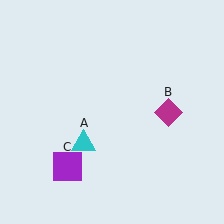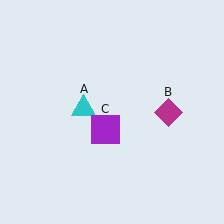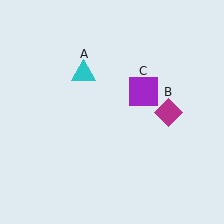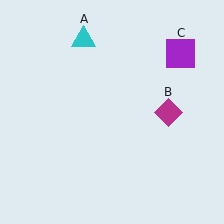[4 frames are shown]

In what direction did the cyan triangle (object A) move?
The cyan triangle (object A) moved up.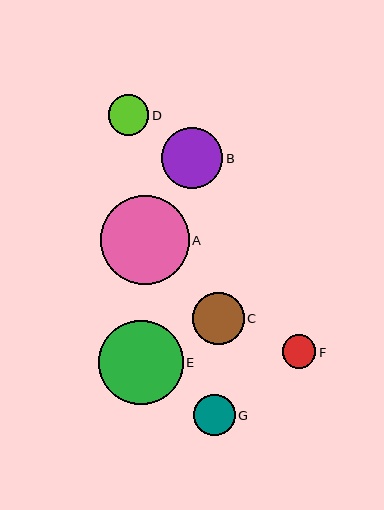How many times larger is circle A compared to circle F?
Circle A is approximately 2.7 times the size of circle F.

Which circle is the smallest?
Circle F is the smallest with a size of approximately 34 pixels.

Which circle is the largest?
Circle A is the largest with a size of approximately 89 pixels.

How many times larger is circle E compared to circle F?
Circle E is approximately 2.5 times the size of circle F.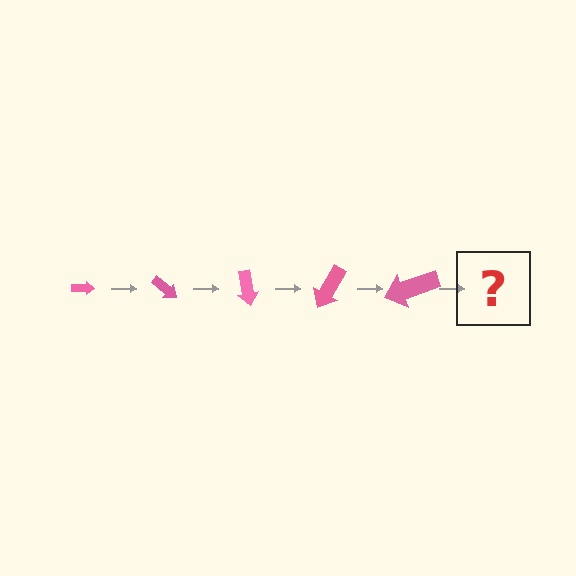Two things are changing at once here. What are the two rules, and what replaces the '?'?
The two rules are that the arrow grows larger each step and it rotates 40 degrees each step. The '?' should be an arrow, larger than the previous one and rotated 200 degrees from the start.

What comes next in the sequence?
The next element should be an arrow, larger than the previous one and rotated 200 degrees from the start.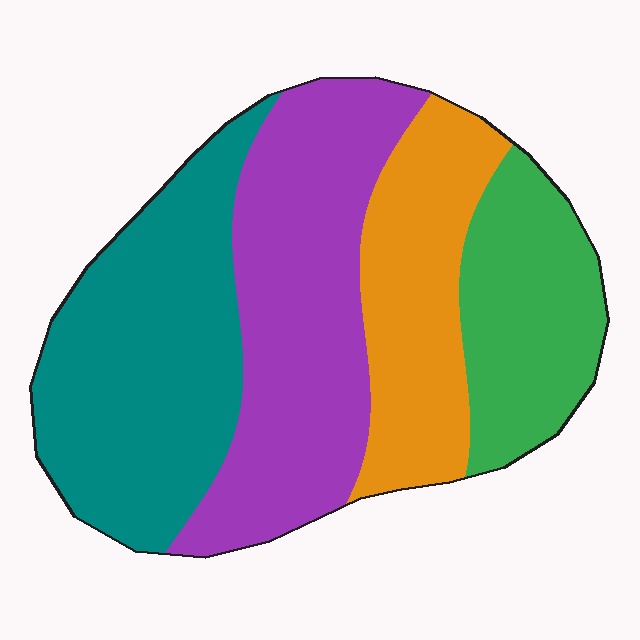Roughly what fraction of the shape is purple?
Purple takes up about one third (1/3) of the shape.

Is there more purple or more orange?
Purple.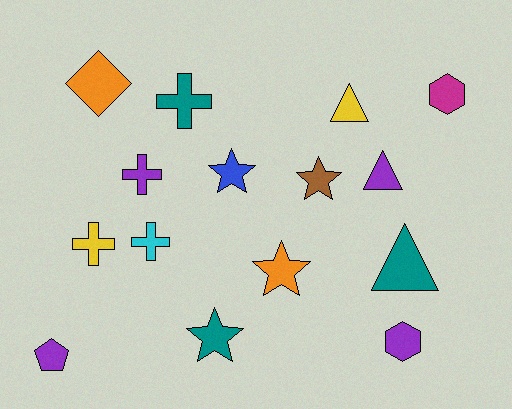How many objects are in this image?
There are 15 objects.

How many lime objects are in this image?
There are no lime objects.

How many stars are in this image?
There are 4 stars.